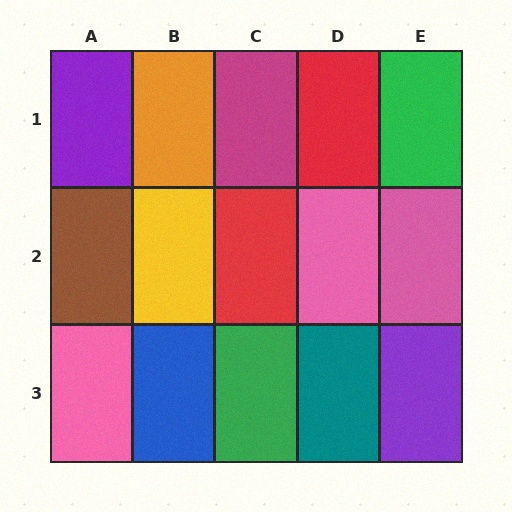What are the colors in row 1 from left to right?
Purple, orange, magenta, red, green.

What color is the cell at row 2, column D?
Pink.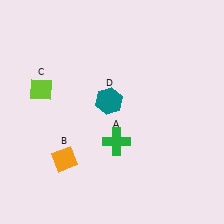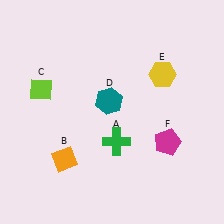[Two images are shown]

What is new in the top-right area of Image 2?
A yellow hexagon (E) was added in the top-right area of Image 2.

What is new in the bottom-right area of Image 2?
A magenta pentagon (F) was added in the bottom-right area of Image 2.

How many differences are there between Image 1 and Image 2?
There are 2 differences between the two images.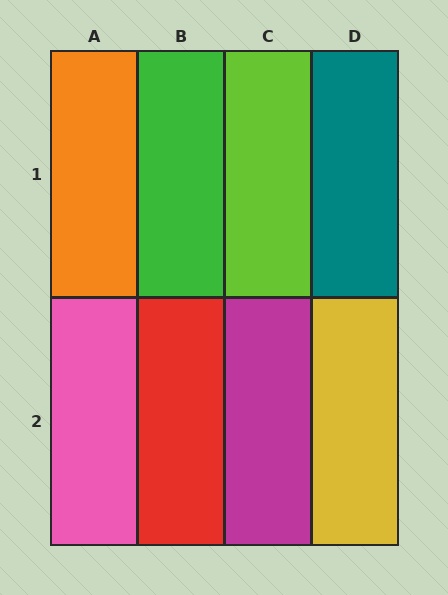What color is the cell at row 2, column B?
Red.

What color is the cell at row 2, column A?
Pink.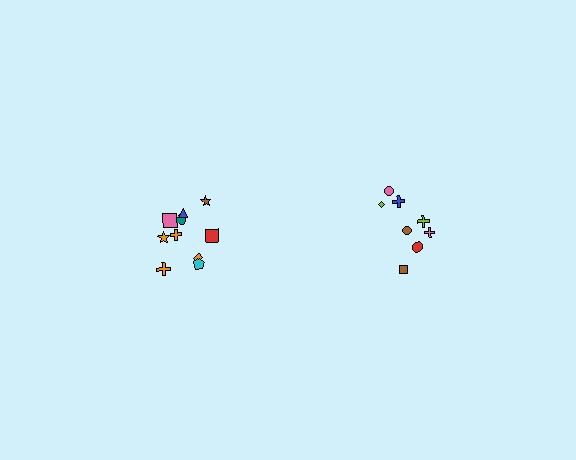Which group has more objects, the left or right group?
The left group.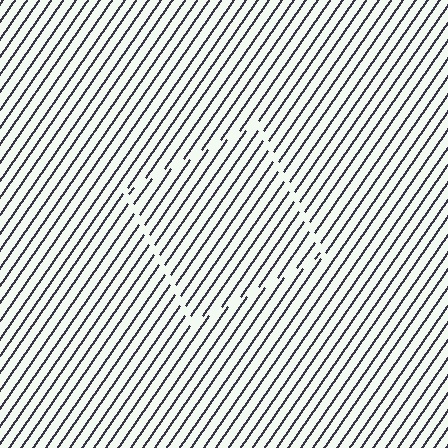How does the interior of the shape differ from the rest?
The interior of the shape contains the same grating, shifted by half a period — the contour is defined by the phase discontinuity where line-ends from the inner and outer gratings abut.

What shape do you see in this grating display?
An illusory square. The interior of the shape contains the same grating, shifted by half a period — the contour is defined by the phase discontinuity where line-ends from the inner and outer gratings abut.